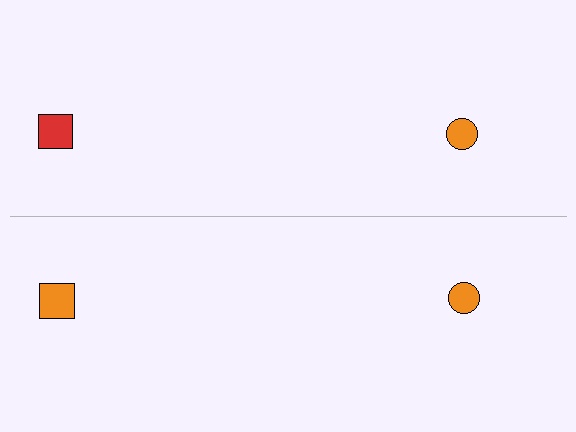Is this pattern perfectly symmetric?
No, the pattern is not perfectly symmetric. The orange square on the bottom side breaks the symmetry — its mirror counterpart is red.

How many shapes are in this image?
There are 4 shapes in this image.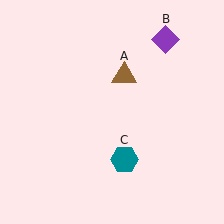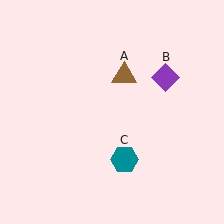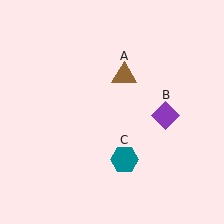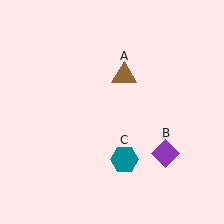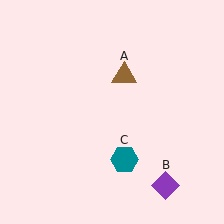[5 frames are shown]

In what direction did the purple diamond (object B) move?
The purple diamond (object B) moved down.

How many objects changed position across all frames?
1 object changed position: purple diamond (object B).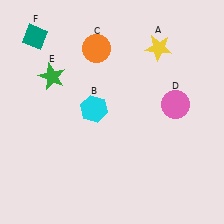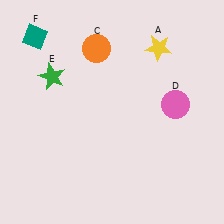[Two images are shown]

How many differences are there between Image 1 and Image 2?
There is 1 difference between the two images.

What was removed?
The cyan hexagon (B) was removed in Image 2.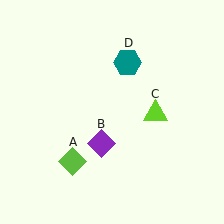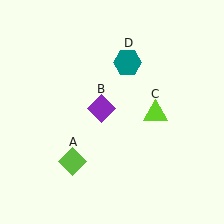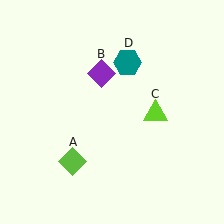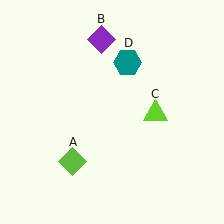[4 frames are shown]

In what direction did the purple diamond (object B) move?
The purple diamond (object B) moved up.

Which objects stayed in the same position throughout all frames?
Lime diamond (object A) and lime triangle (object C) and teal hexagon (object D) remained stationary.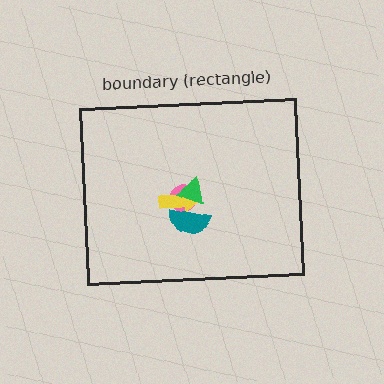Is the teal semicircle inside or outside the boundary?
Inside.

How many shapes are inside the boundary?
4 inside, 0 outside.